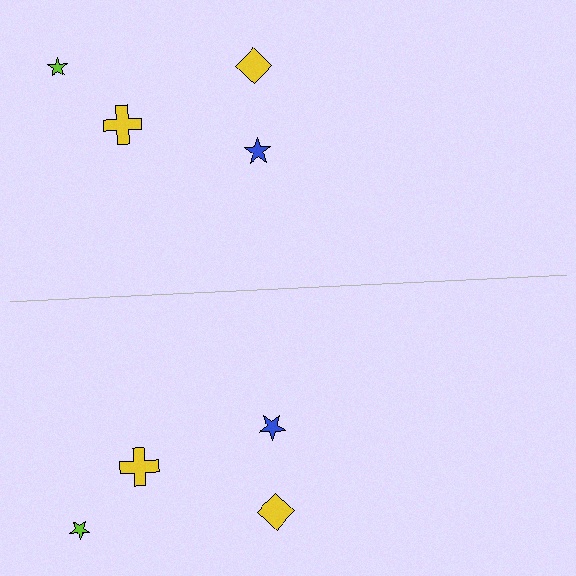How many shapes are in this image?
There are 8 shapes in this image.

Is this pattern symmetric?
Yes, this pattern has bilateral (reflection) symmetry.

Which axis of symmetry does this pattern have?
The pattern has a horizontal axis of symmetry running through the center of the image.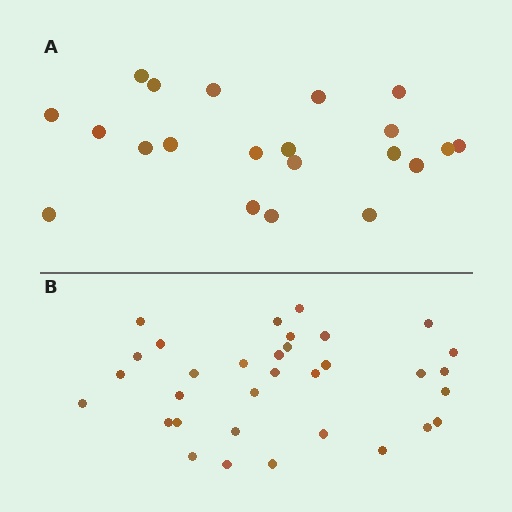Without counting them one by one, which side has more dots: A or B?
Region B (the bottom region) has more dots.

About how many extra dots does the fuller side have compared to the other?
Region B has roughly 12 or so more dots than region A.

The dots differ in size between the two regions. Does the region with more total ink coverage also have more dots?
No. Region A has more total ink coverage because its dots are larger, but region B actually contains more individual dots. Total area can be misleading — the number of items is what matters here.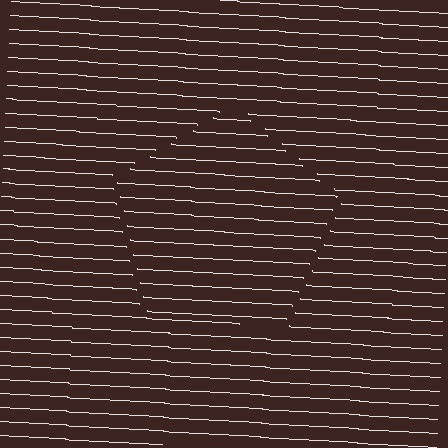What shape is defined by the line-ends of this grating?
An illusory pentagon. The interior of the shape contains the same grating, shifted by half a period — the contour is defined by the phase discontinuity where line-ends from the inner and outer gratings abut.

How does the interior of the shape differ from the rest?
The interior of the shape contains the same grating, shifted by half a period — the contour is defined by the phase discontinuity where line-ends from the inner and outer gratings abut.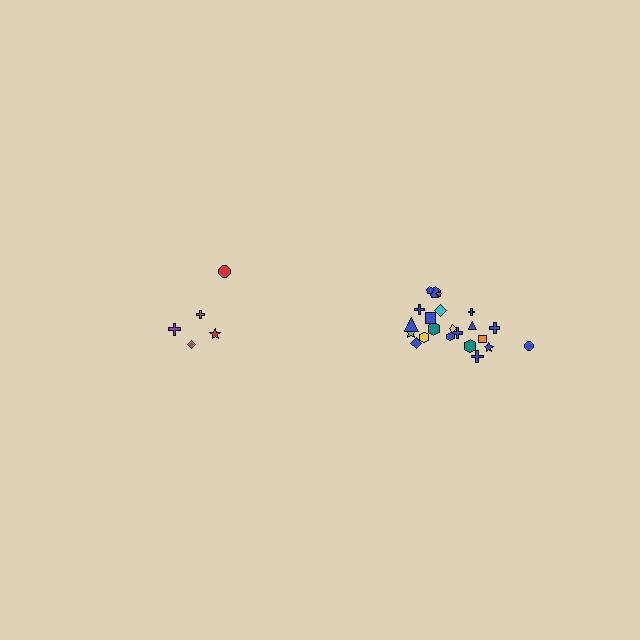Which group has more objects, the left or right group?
The right group.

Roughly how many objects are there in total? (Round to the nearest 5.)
Roughly 25 objects in total.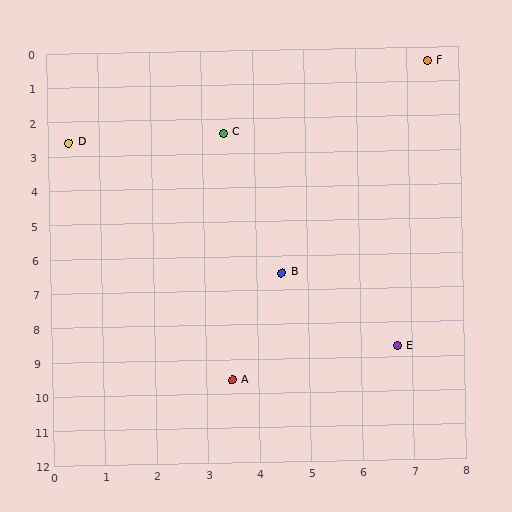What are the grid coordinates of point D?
Point D is at approximately (0.4, 2.6).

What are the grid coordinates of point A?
Point A is at approximately (3.5, 9.6).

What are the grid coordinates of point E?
Point E is at approximately (6.7, 8.7).